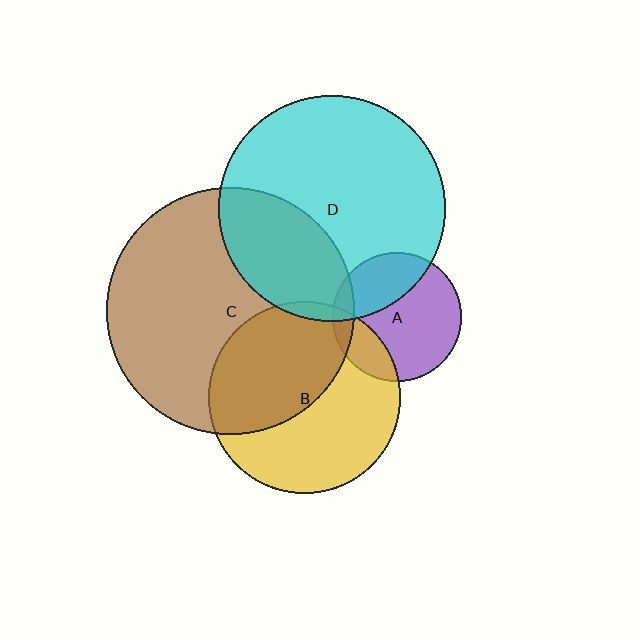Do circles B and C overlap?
Yes.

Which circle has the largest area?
Circle C (brown).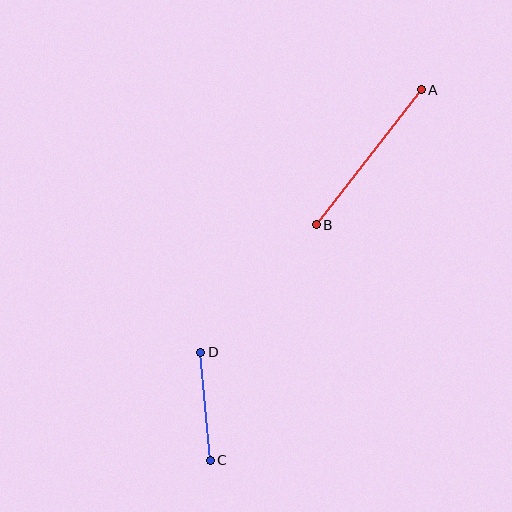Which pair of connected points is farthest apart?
Points A and B are farthest apart.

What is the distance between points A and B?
The distance is approximately 171 pixels.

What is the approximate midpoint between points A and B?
The midpoint is at approximately (369, 157) pixels.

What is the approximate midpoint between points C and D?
The midpoint is at approximately (206, 406) pixels.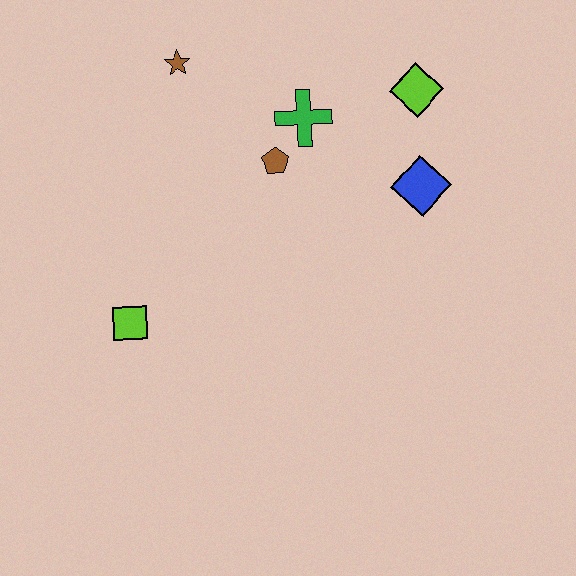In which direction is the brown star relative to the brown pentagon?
The brown star is above the brown pentagon.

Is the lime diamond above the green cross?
Yes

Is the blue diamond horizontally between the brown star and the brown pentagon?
No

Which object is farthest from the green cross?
The lime square is farthest from the green cross.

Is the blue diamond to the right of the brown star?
Yes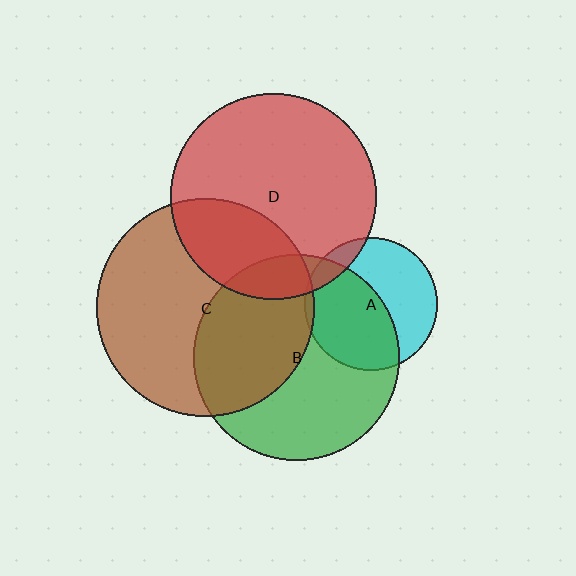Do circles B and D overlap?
Yes.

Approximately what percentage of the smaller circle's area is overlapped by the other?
Approximately 10%.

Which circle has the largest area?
Circle C (brown).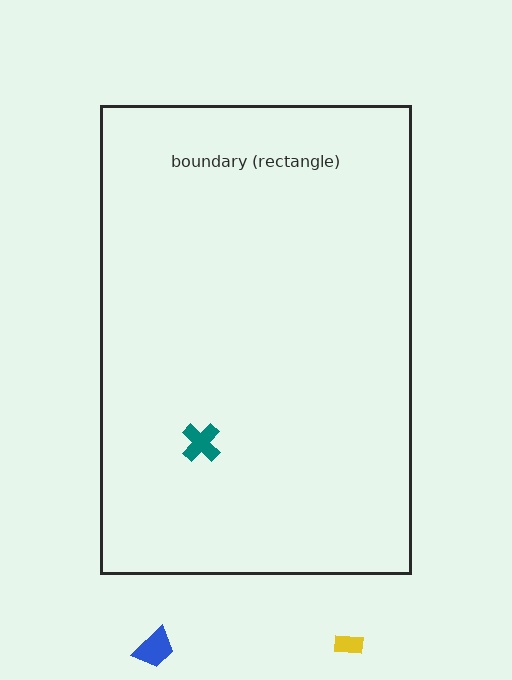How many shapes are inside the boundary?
1 inside, 2 outside.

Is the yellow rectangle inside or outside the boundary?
Outside.